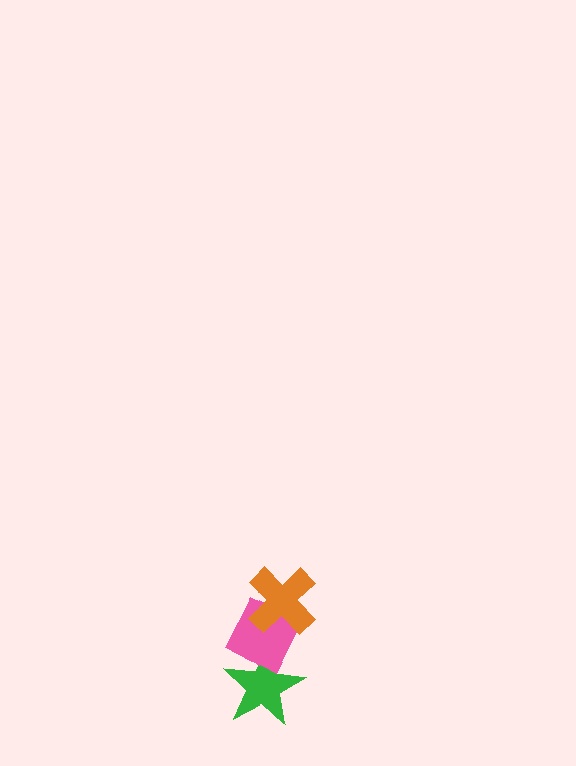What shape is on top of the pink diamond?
The orange cross is on top of the pink diamond.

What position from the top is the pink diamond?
The pink diamond is 2nd from the top.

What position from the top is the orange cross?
The orange cross is 1st from the top.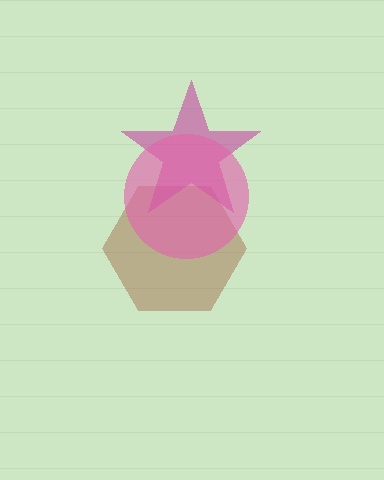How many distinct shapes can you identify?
There are 3 distinct shapes: a brown hexagon, a magenta star, a pink circle.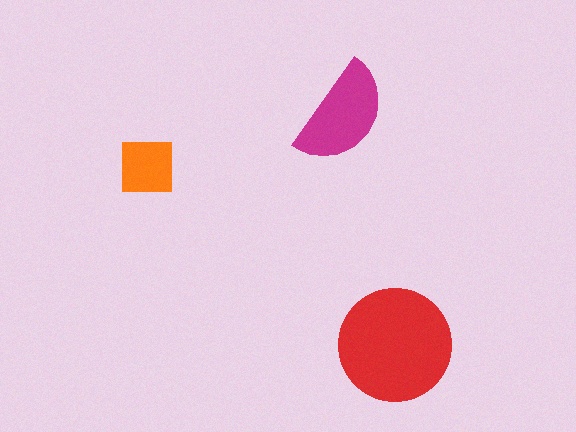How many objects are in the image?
There are 3 objects in the image.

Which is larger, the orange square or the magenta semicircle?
The magenta semicircle.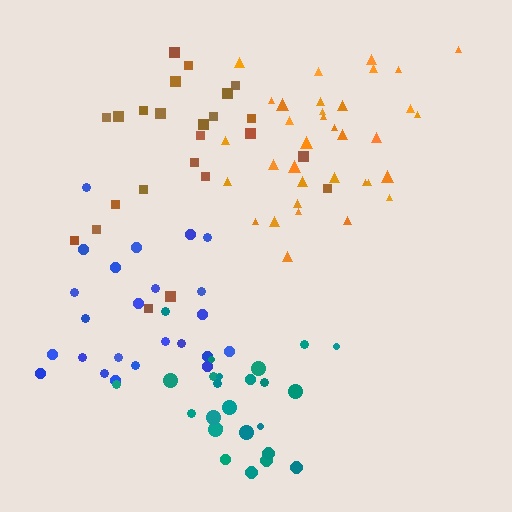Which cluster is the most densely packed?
Teal.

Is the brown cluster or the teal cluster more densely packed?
Teal.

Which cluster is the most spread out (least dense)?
Brown.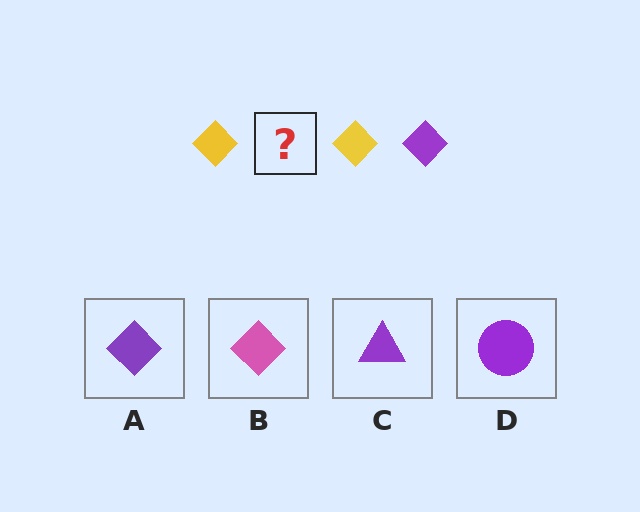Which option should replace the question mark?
Option A.